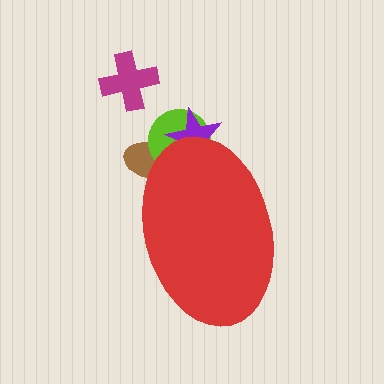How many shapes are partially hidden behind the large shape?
3 shapes are partially hidden.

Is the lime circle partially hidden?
Yes, the lime circle is partially hidden behind the red ellipse.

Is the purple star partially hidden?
Yes, the purple star is partially hidden behind the red ellipse.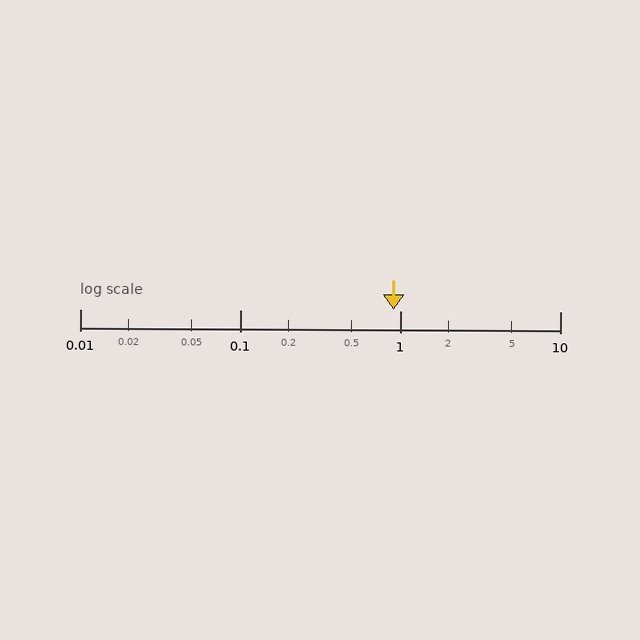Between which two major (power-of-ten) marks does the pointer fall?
The pointer is between 0.1 and 1.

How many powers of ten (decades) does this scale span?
The scale spans 3 decades, from 0.01 to 10.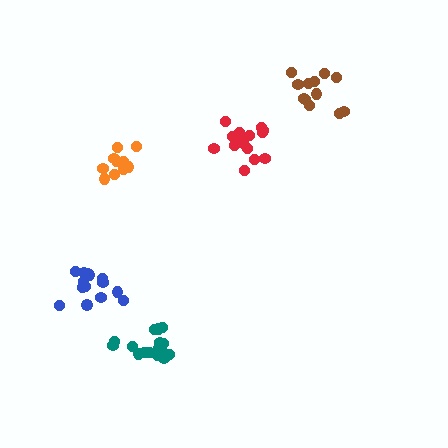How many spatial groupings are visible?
There are 5 spatial groupings.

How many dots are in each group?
Group 1: 12 dots, Group 2: 16 dots, Group 3: 16 dots, Group 4: 10 dots, Group 5: 14 dots (68 total).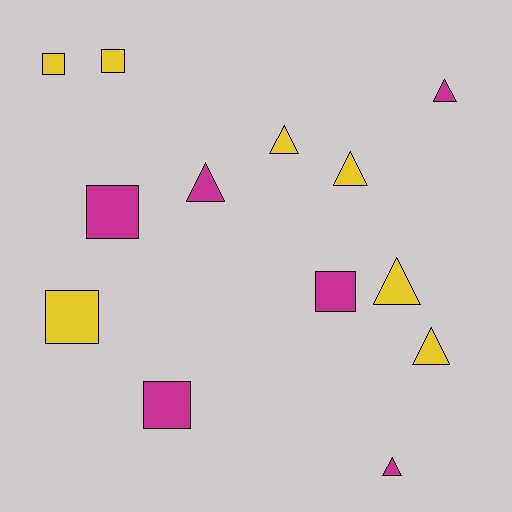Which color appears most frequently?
Yellow, with 7 objects.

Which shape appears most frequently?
Triangle, with 7 objects.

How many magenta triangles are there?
There are 3 magenta triangles.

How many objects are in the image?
There are 13 objects.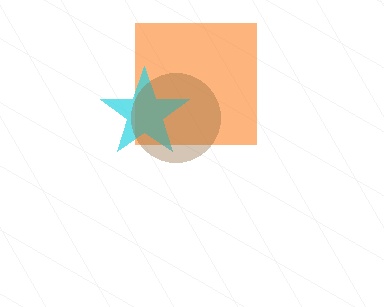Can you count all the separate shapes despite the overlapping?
Yes, there are 3 separate shapes.